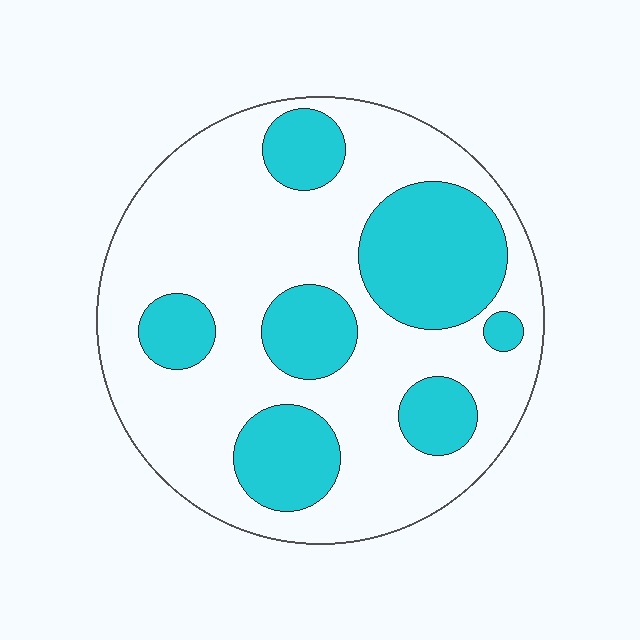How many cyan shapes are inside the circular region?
7.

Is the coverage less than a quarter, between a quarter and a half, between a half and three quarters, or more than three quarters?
Between a quarter and a half.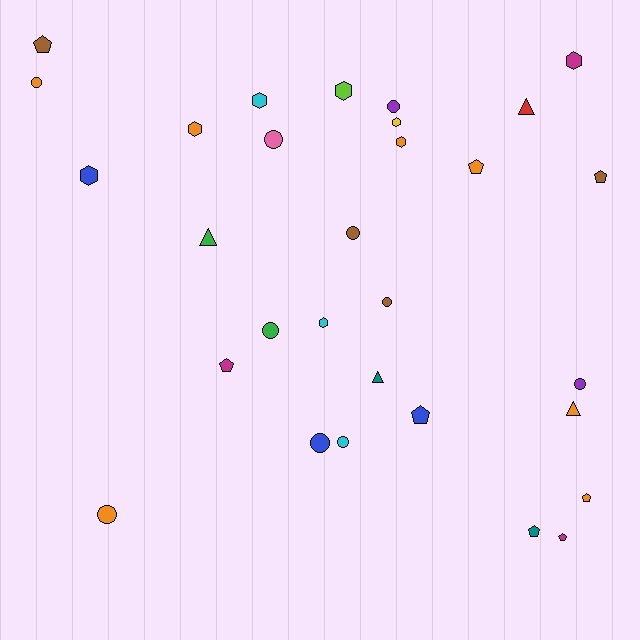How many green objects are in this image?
There are 2 green objects.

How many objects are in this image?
There are 30 objects.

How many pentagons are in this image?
There are 8 pentagons.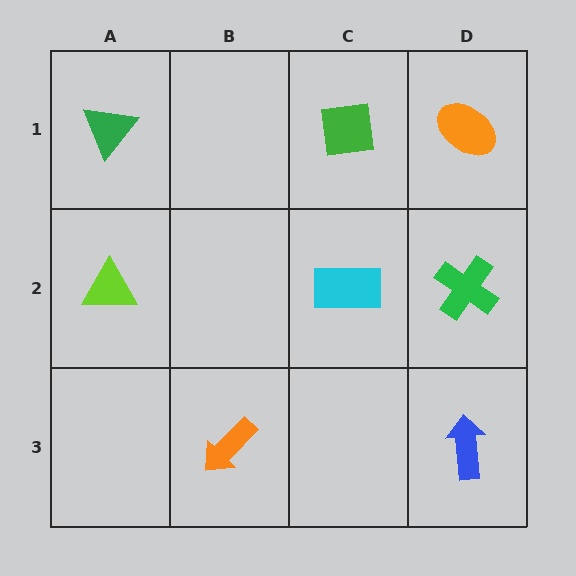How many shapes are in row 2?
3 shapes.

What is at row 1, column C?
A green square.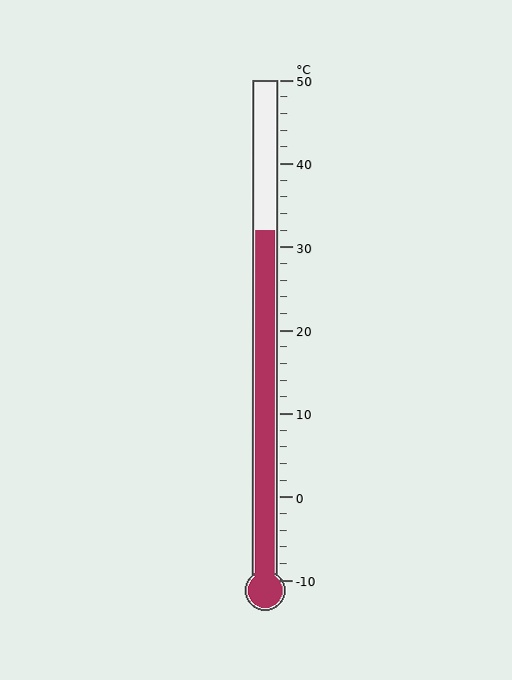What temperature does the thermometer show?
The thermometer shows approximately 32°C.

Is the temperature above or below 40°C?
The temperature is below 40°C.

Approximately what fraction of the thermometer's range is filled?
The thermometer is filled to approximately 70% of its range.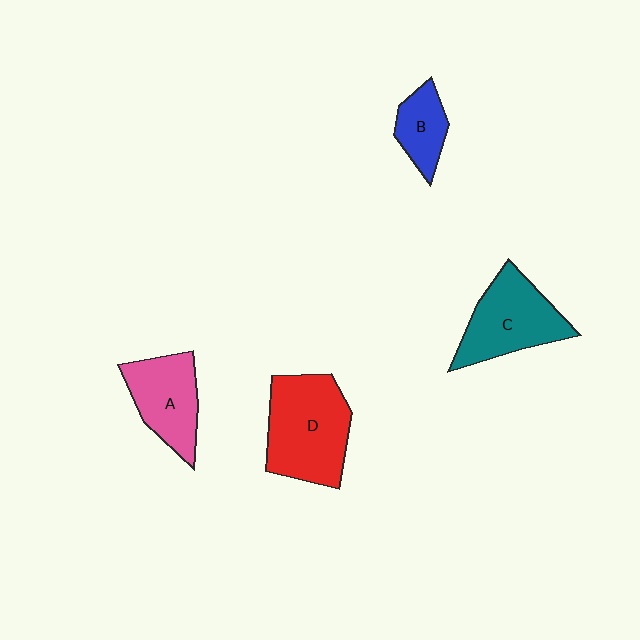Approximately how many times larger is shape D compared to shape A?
Approximately 1.4 times.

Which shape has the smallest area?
Shape B (blue).